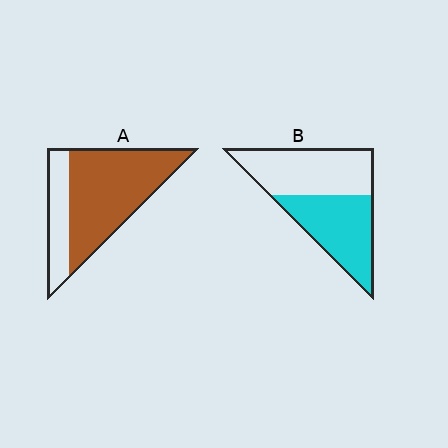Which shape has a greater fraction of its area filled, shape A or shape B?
Shape A.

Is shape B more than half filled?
Roughly half.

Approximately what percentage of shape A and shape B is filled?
A is approximately 75% and B is approximately 50%.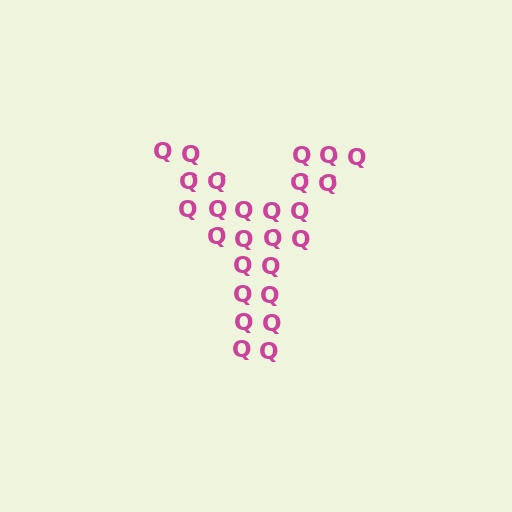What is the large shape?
The large shape is the letter Y.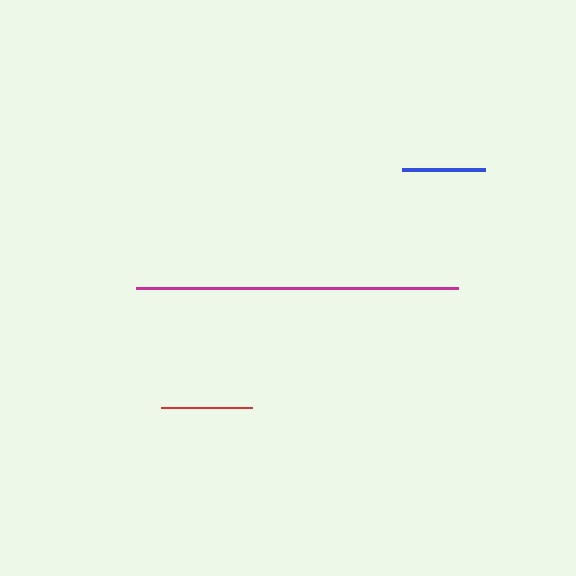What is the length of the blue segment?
The blue segment is approximately 83 pixels long.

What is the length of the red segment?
The red segment is approximately 91 pixels long.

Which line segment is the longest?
The magenta line is the longest at approximately 322 pixels.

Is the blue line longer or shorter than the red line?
The red line is longer than the blue line.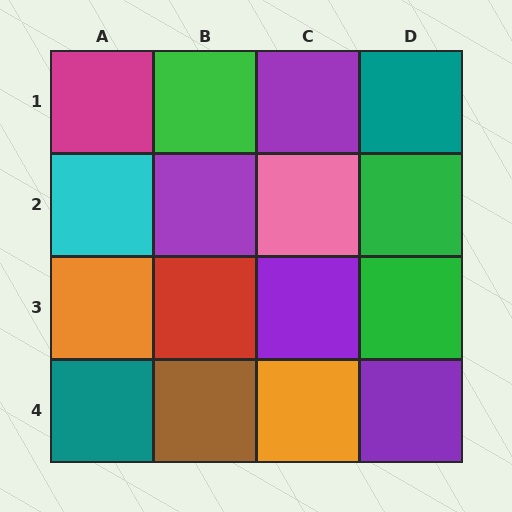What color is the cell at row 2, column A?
Cyan.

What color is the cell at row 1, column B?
Green.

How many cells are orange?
2 cells are orange.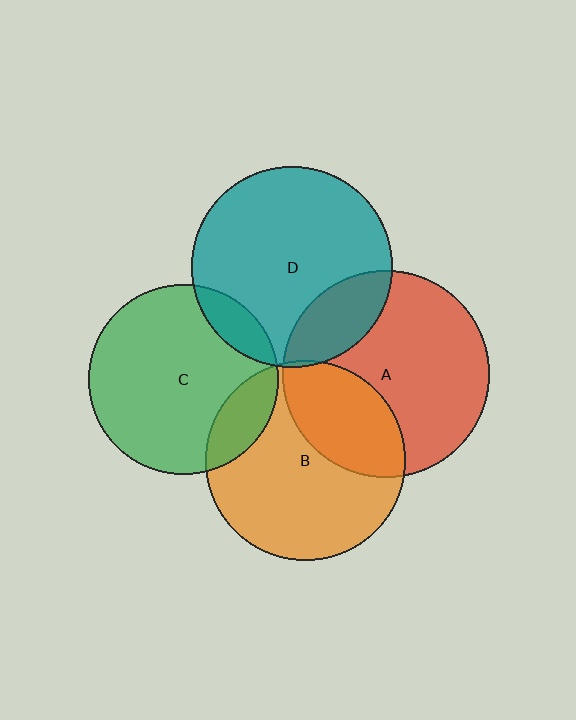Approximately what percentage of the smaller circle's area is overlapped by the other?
Approximately 5%.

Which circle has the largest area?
Circle A (red).